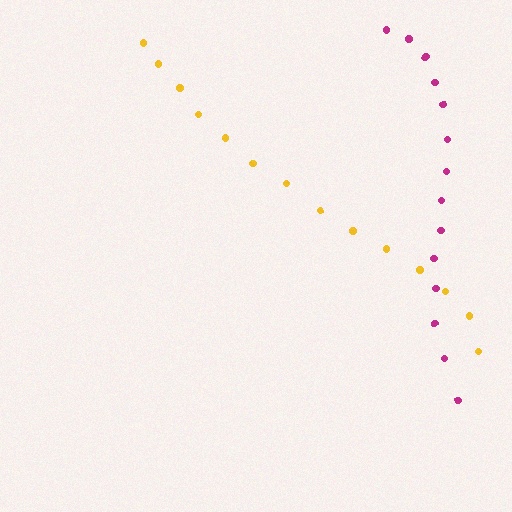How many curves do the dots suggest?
There are 2 distinct paths.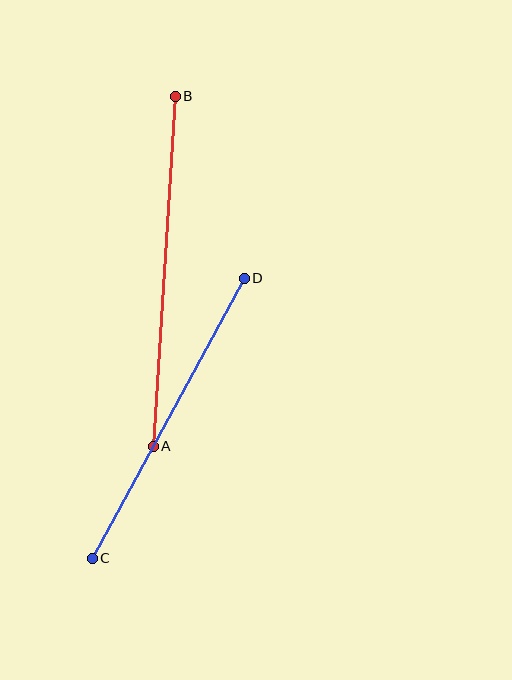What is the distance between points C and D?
The distance is approximately 319 pixels.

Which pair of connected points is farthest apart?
Points A and B are farthest apart.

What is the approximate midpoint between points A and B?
The midpoint is at approximately (164, 271) pixels.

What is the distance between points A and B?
The distance is approximately 351 pixels.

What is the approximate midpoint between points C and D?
The midpoint is at approximately (168, 418) pixels.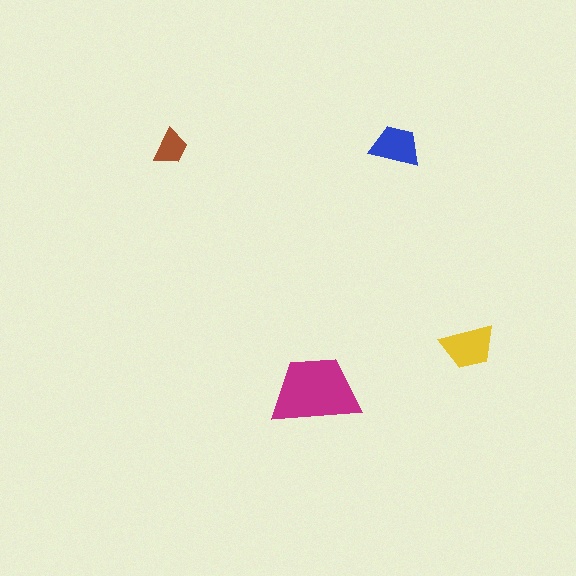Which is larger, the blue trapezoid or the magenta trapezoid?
The magenta one.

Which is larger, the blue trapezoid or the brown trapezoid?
The blue one.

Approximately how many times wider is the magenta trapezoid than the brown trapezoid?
About 2.5 times wider.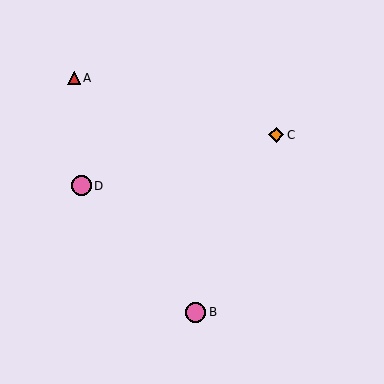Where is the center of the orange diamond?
The center of the orange diamond is at (276, 135).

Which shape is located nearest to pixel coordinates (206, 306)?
The pink circle (labeled B) at (196, 312) is nearest to that location.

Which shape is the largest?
The pink circle (labeled B) is the largest.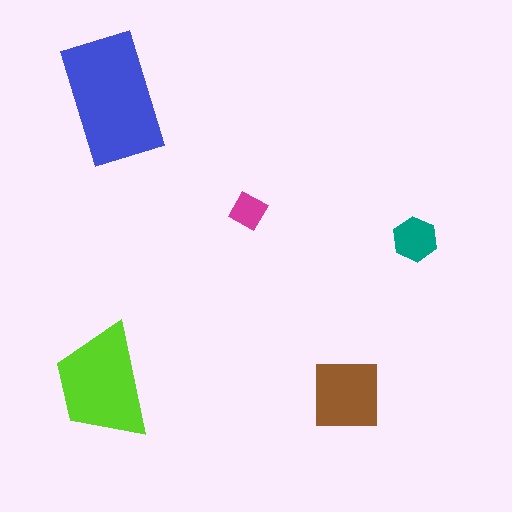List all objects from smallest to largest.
The magenta diamond, the teal hexagon, the brown square, the lime trapezoid, the blue rectangle.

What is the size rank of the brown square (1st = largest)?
3rd.